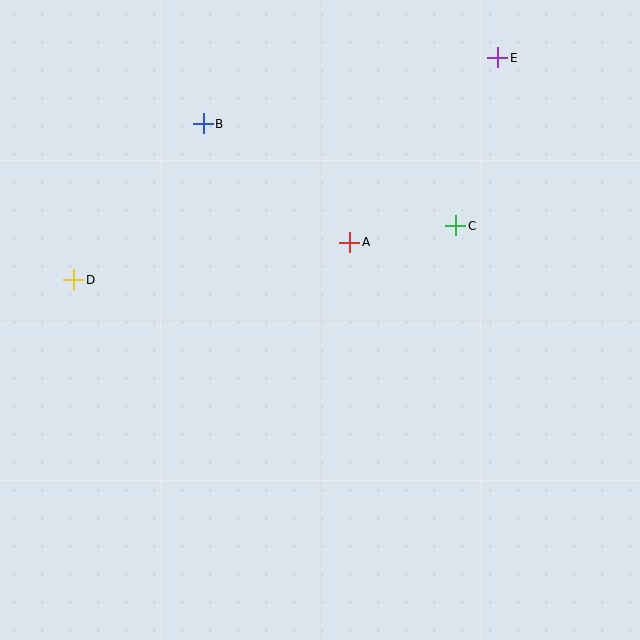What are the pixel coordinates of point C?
Point C is at (456, 226).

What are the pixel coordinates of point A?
Point A is at (350, 242).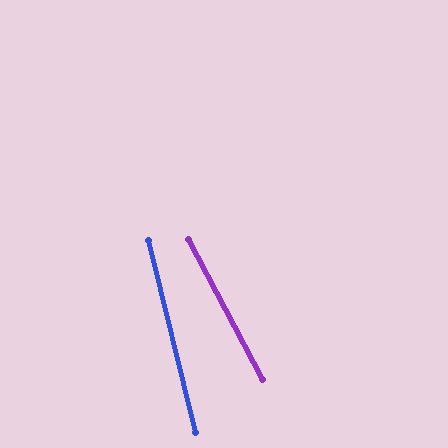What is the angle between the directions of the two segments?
Approximately 14 degrees.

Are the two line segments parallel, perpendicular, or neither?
Neither parallel nor perpendicular — they differ by about 14°.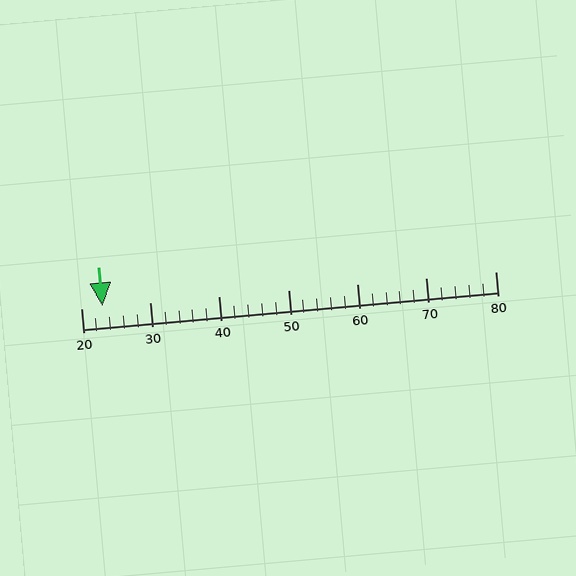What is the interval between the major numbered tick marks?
The major tick marks are spaced 10 units apart.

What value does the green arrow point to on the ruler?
The green arrow points to approximately 23.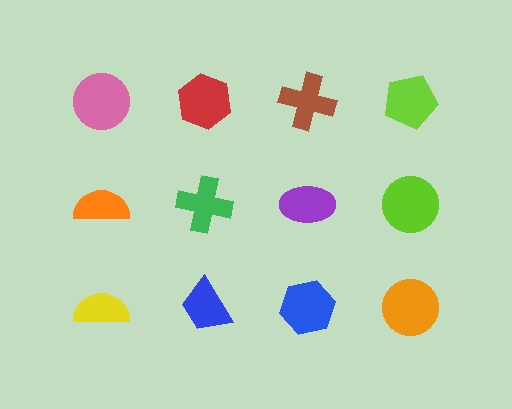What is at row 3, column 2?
A blue trapezoid.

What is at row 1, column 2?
A red hexagon.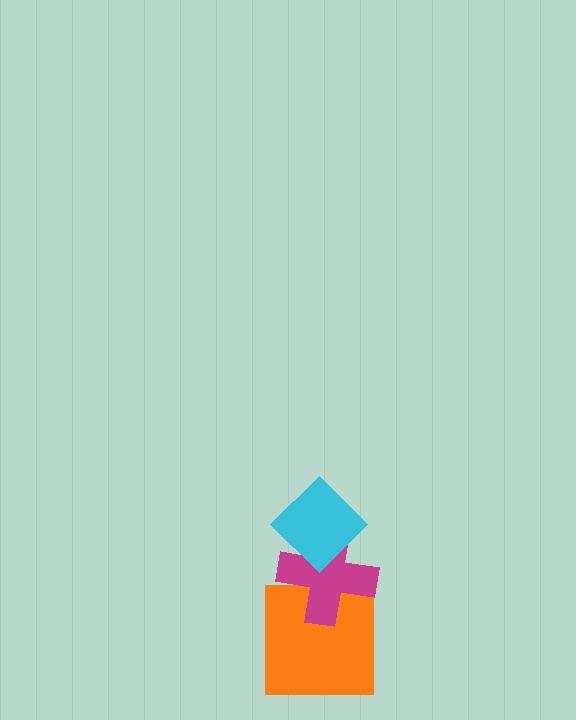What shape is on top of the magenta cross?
The cyan diamond is on top of the magenta cross.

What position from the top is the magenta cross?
The magenta cross is 2nd from the top.